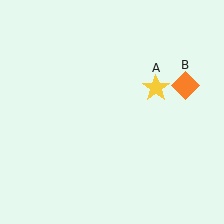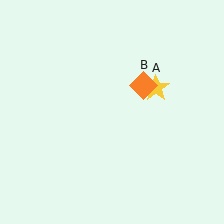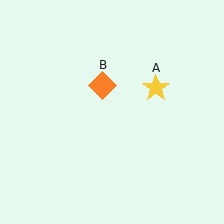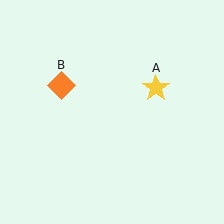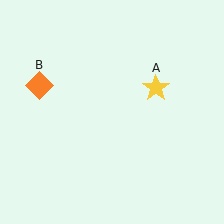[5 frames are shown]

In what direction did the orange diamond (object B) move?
The orange diamond (object B) moved left.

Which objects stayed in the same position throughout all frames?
Yellow star (object A) remained stationary.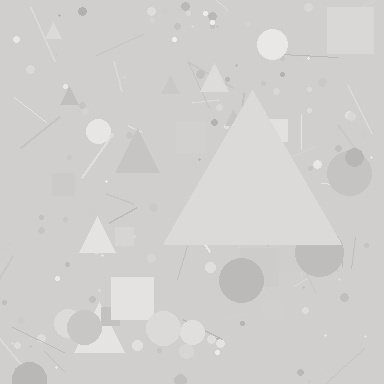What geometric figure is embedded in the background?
A triangle is embedded in the background.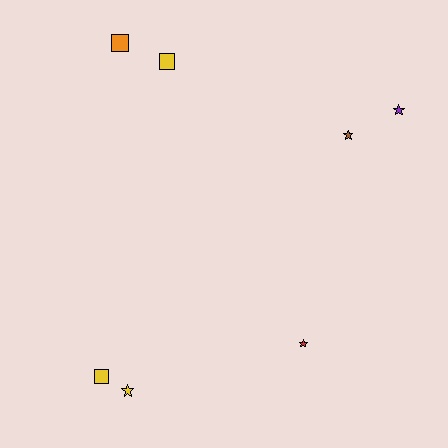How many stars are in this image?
There are 4 stars.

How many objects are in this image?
There are 7 objects.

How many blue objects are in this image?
There are no blue objects.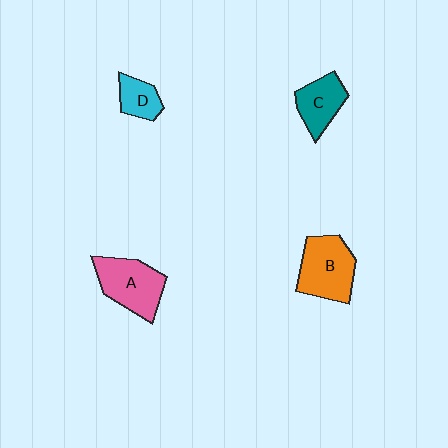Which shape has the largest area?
Shape B (orange).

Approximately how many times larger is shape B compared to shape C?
Approximately 1.5 times.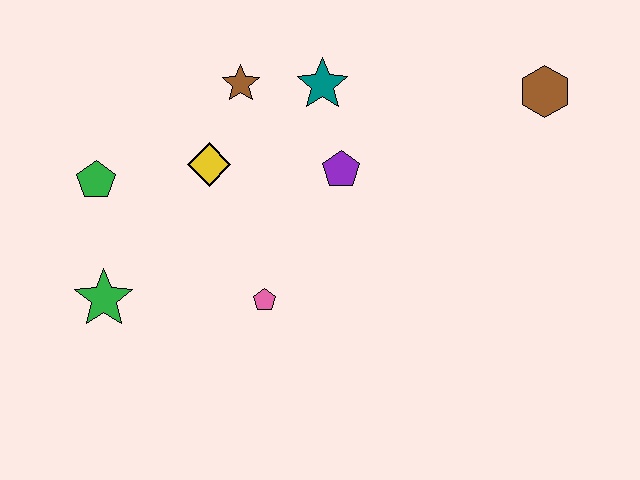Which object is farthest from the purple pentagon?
The green star is farthest from the purple pentagon.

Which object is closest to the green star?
The green pentagon is closest to the green star.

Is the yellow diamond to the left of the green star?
No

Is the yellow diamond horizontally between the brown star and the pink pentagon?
No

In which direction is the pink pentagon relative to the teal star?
The pink pentagon is below the teal star.